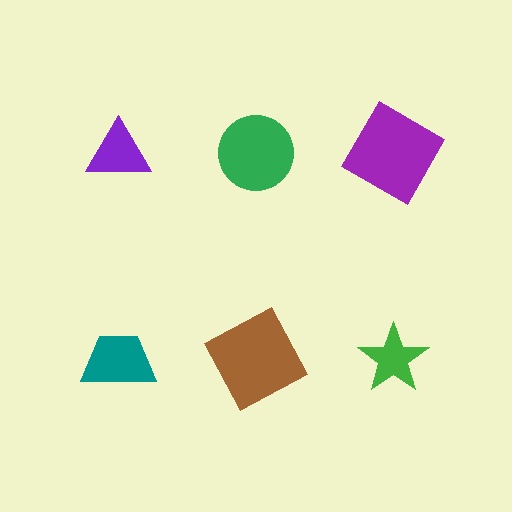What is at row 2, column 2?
A brown square.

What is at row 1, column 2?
A green circle.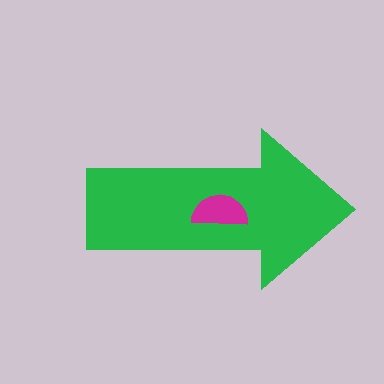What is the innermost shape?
The magenta semicircle.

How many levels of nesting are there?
2.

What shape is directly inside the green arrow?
The magenta semicircle.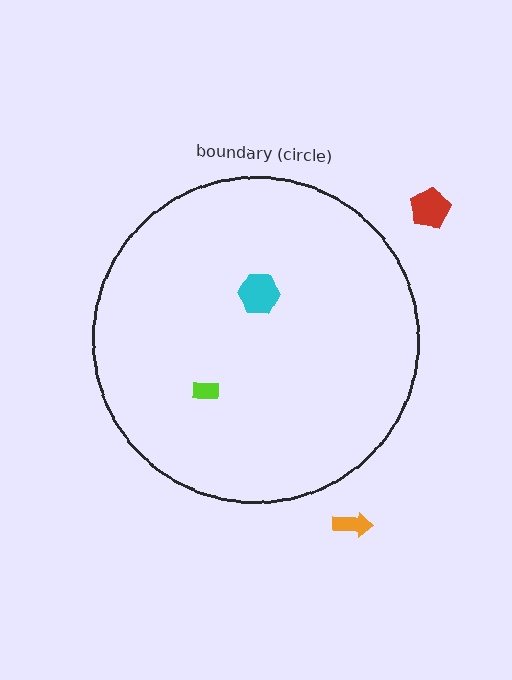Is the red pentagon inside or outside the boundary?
Outside.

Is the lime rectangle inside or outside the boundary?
Inside.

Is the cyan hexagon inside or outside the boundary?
Inside.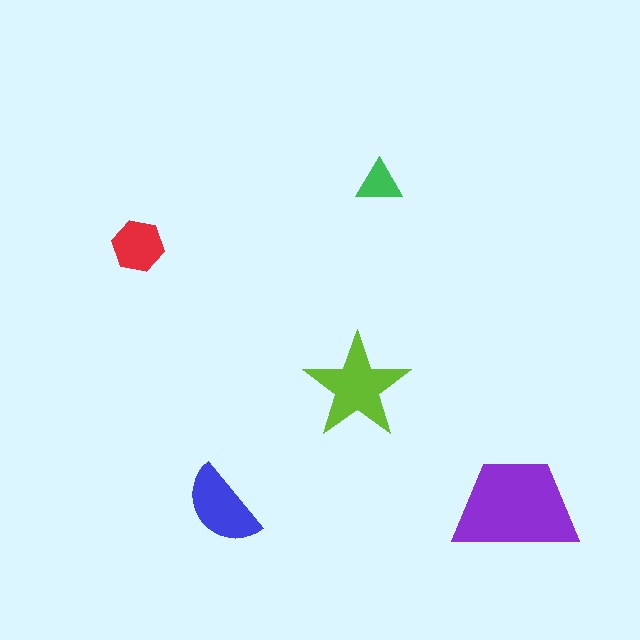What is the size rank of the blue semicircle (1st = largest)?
3rd.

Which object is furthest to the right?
The purple trapezoid is rightmost.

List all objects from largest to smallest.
The purple trapezoid, the lime star, the blue semicircle, the red hexagon, the green triangle.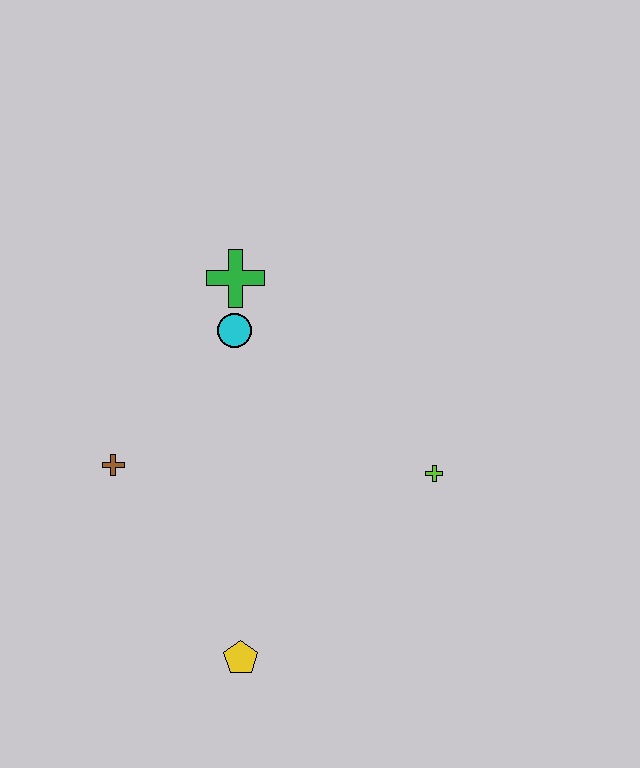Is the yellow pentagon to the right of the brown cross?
Yes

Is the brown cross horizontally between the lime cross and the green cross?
No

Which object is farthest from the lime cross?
The brown cross is farthest from the lime cross.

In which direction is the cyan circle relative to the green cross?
The cyan circle is below the green cross.